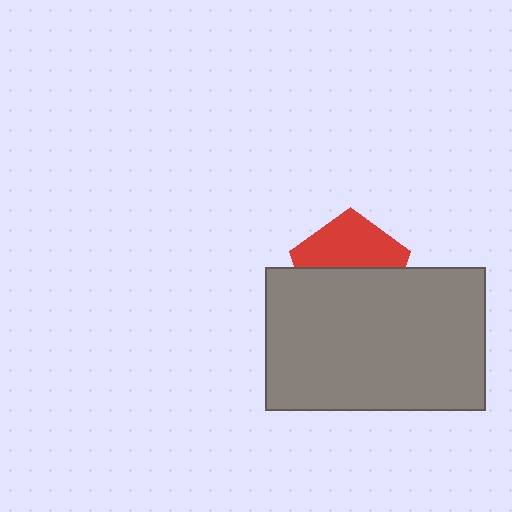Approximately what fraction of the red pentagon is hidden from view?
Roughly 53% of the red pentagon is hidden behind the gray rectangle.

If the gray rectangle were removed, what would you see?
You would see the complete red pentagon.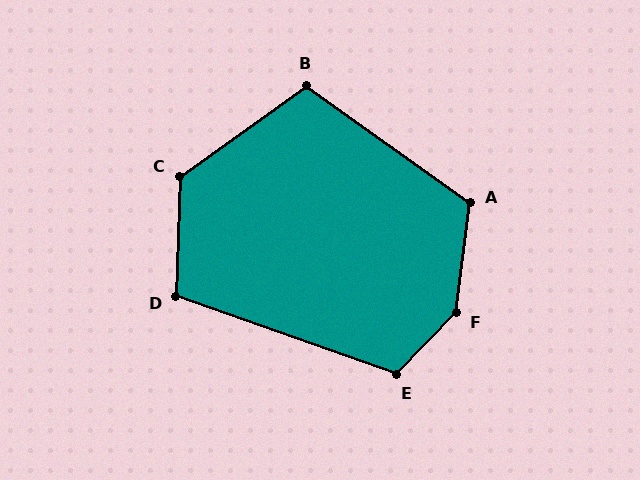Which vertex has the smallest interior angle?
D, at approximately 108 degrees.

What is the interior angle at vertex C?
Approximately 127 degrees (obtuse).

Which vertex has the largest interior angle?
F, at approximately 143 degrees.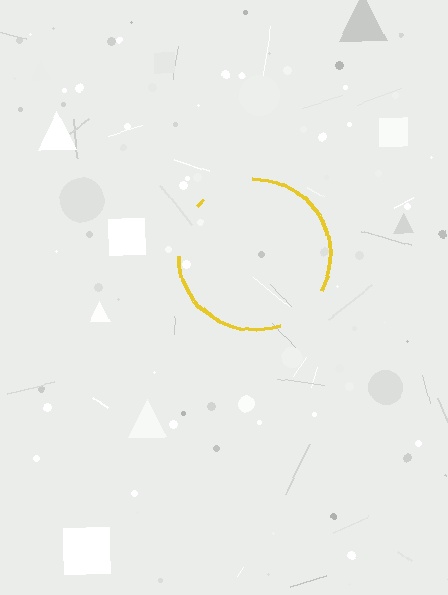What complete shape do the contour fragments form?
The contour fragments form a circle.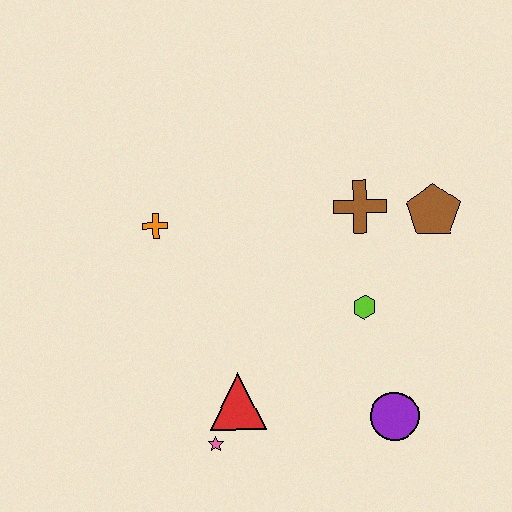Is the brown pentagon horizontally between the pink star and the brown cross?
No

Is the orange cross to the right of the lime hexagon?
No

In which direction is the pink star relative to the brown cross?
The pink star is below the brown cross.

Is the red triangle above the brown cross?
No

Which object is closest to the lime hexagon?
The brown cross is closest to the lime hexagon.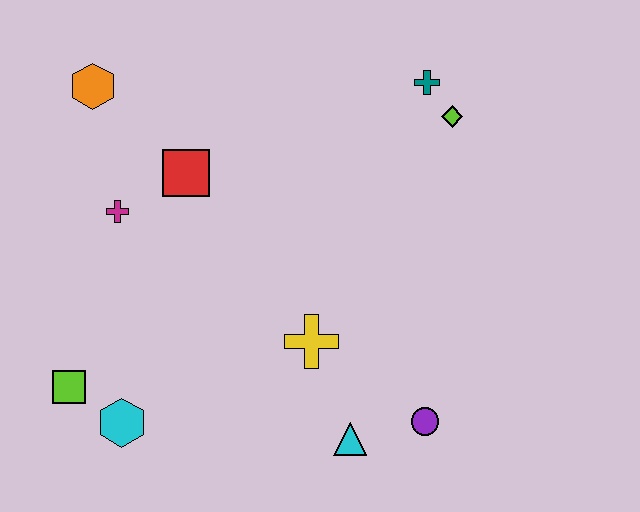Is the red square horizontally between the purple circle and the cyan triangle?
No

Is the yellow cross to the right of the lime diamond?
No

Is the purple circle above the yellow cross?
No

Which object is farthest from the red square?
The purple circle is farthest from the red square.